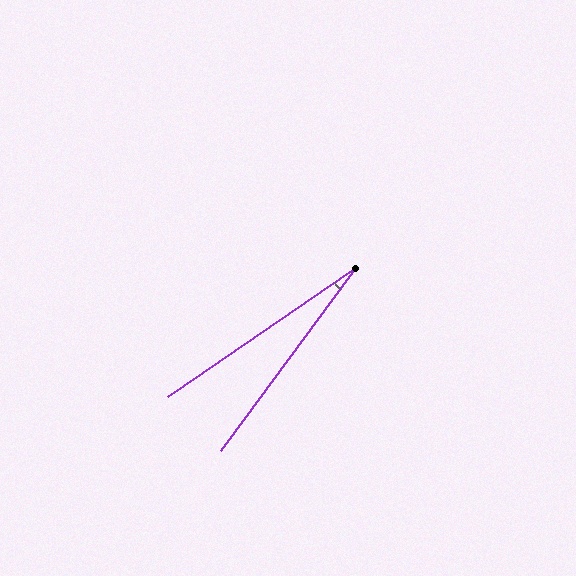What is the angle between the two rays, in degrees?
Approximately 19 degrees.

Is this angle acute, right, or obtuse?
It is acute.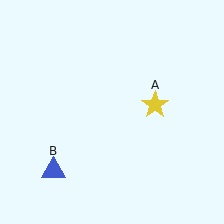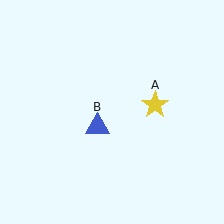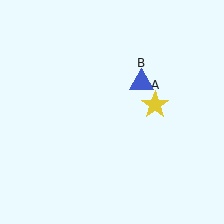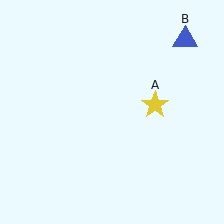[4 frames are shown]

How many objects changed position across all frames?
1 object changed position: blue triangle (object B).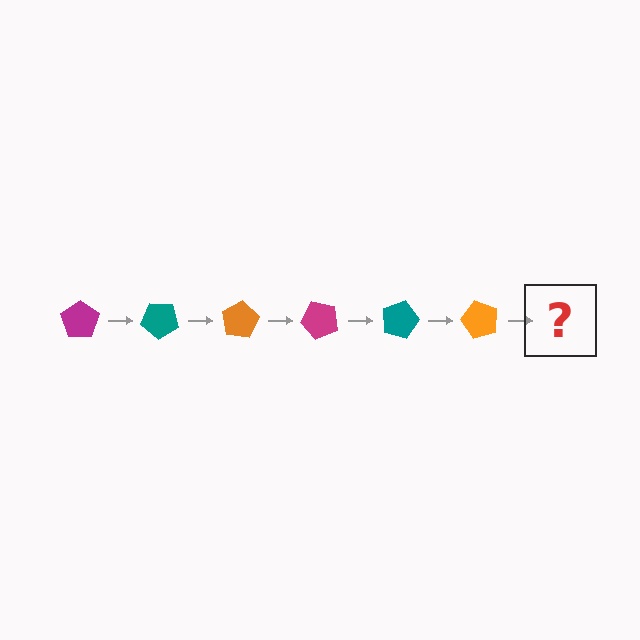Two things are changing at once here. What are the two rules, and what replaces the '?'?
The two rules are that it rotates 40 degrees each step and the color cycles through magenta, teal, and orange. The '?' should be a magenta pentagon, rotated 240 degrees from the start.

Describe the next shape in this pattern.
It should be a magenta pentagon, rotated 240 degrees from the start.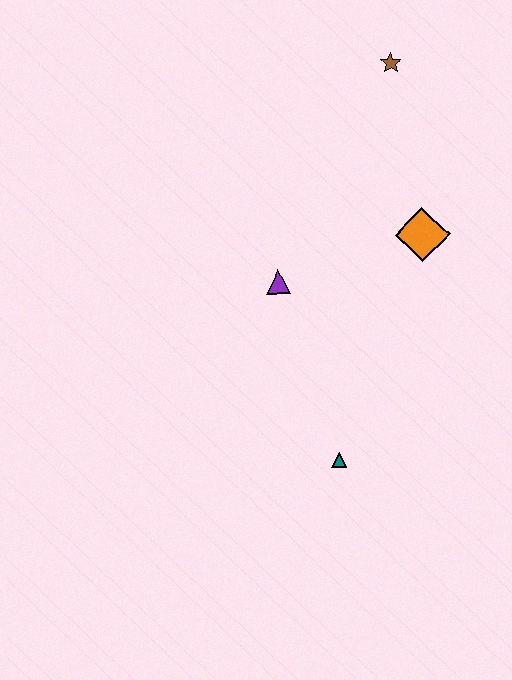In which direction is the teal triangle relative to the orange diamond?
The teal triangle is below the orange diamond.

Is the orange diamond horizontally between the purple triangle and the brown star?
No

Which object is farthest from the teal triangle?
The brown star is farthest from the teal triangle.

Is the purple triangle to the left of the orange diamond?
Yes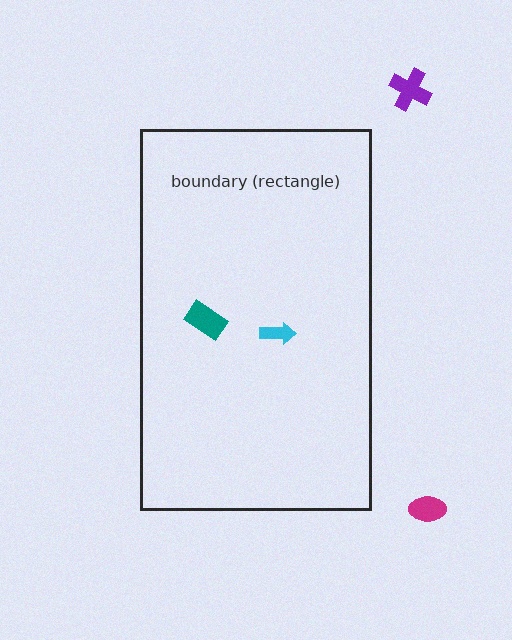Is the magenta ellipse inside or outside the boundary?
Outside.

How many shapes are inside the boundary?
2 inside, 2 outside.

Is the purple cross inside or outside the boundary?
Outside.